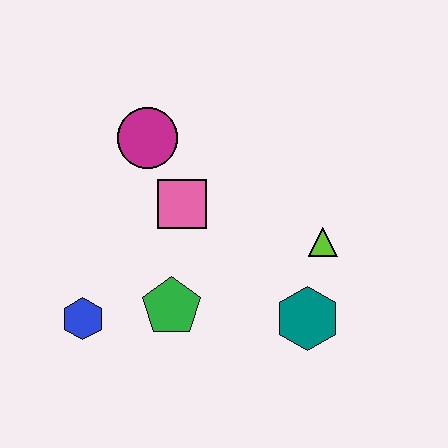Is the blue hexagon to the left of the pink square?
Yes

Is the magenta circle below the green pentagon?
No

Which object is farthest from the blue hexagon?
The lime triangle is farthest from the blue hexagon.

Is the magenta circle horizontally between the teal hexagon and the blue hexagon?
Yes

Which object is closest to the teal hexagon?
The lime triangle is closest to the teal hexagon.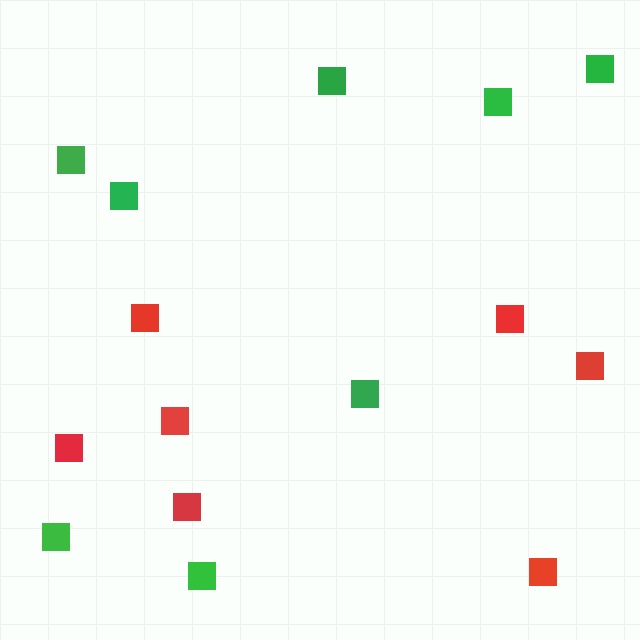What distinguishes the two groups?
There are 2 groups: one group of green squares (8) and one group of red squares (7).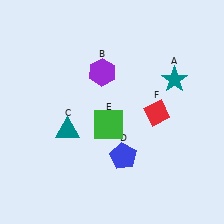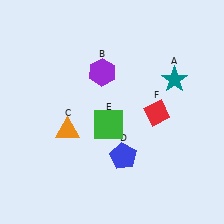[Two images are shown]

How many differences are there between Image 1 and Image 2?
There is 1 difference between the two images.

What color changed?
The triangle (C) changed from teal in Image 1 to orange in Image 2.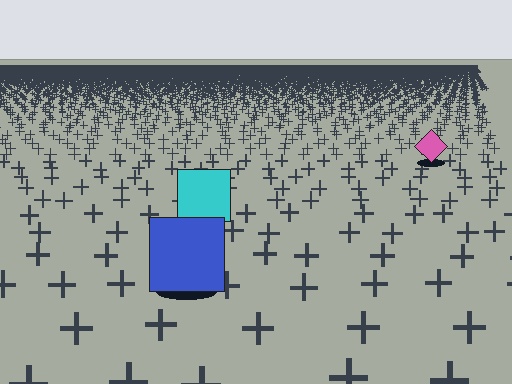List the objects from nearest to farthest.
From nearest to farthest: the blue square, the cyan square, the pink diamond.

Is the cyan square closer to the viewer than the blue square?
No. The blue square is closer — you can tell from the texture gradient: the ground texture is coarser near it.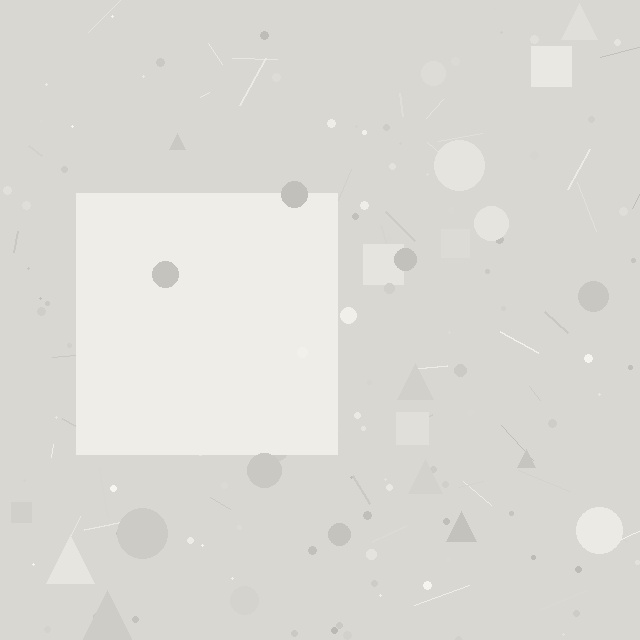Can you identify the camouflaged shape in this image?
The camouflaged shape is a square.